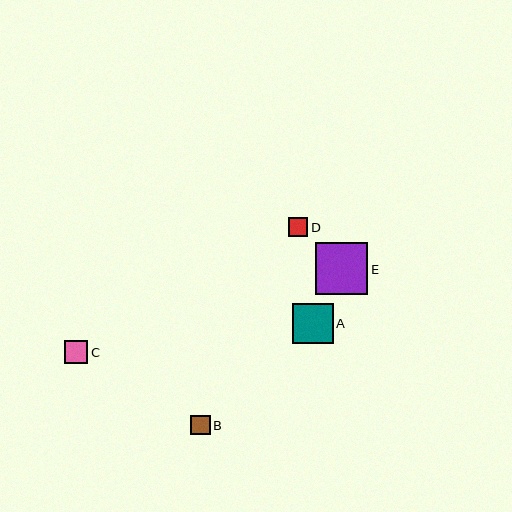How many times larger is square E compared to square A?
Square E is approximately 1.3 times the size of square A.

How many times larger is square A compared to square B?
Square A is approximately 2.1 times the size of square B.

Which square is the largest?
Square E is the largest with a size of approximately 52 pixels.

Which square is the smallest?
Square D is the smallest with a size of approximately 19 pixels.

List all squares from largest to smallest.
From largest to smallest: E, A, C, B, D.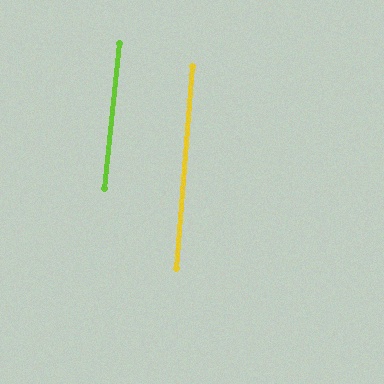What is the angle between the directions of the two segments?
Approximately 1 degree.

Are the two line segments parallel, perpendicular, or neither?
Parallel — their directions differ by only 1.5°.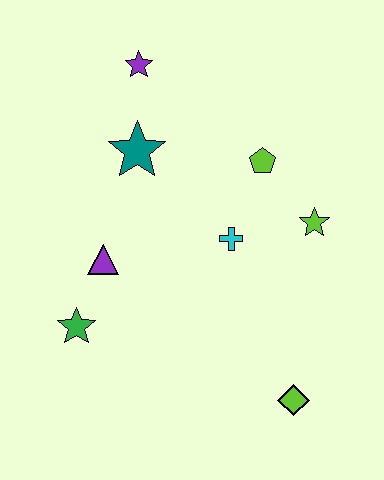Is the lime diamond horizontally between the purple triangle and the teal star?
No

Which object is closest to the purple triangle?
The green star is closest to the purple triangle.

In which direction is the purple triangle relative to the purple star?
The purple triangle is below the purple star.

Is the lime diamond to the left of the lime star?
Yes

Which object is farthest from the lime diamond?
The purple star is farthest from the lime diamond.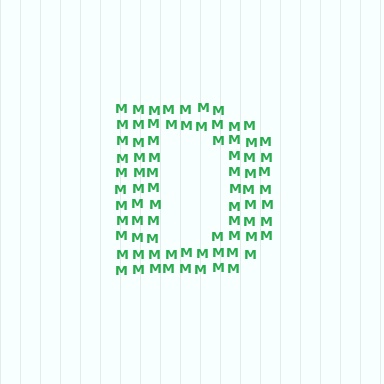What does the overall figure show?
The overall figure shows the letter D.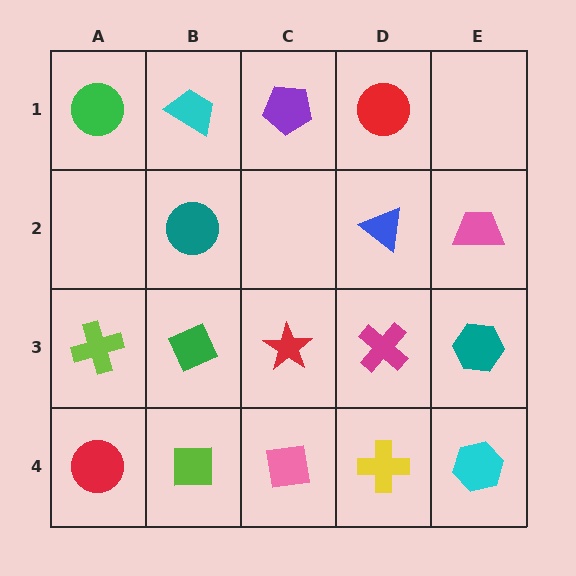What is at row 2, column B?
A teal circle.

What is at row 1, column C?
A purple pentagon.